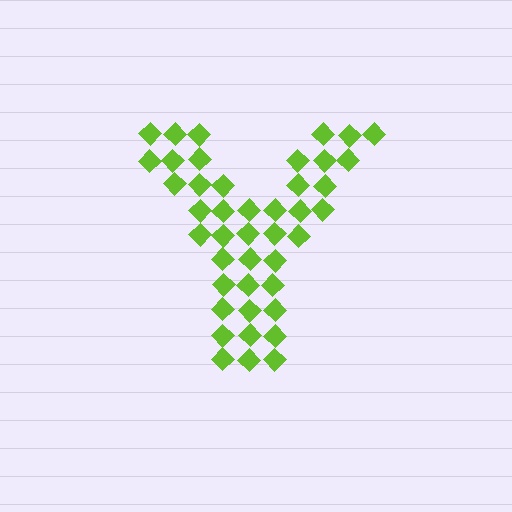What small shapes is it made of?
It is made of small diamonds.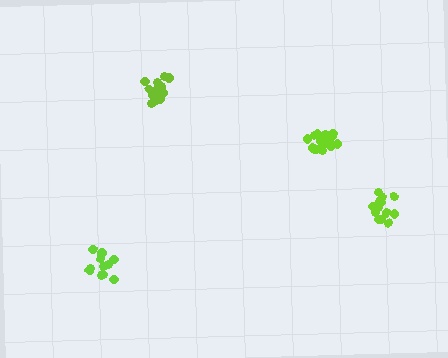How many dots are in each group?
Group 1: 11 dots, Group 2: 17 dots, Group 3: 14 dots, Group 4: 14 dots (56 total).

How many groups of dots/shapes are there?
There are 4 groups.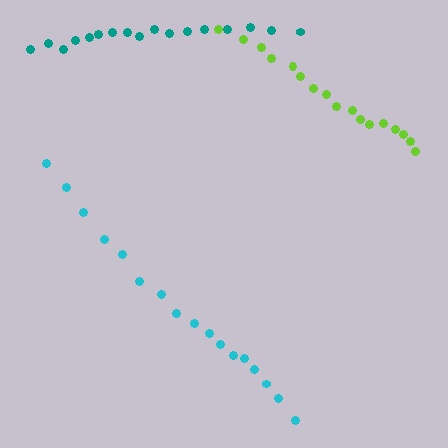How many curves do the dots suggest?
There are 3 distinct paths.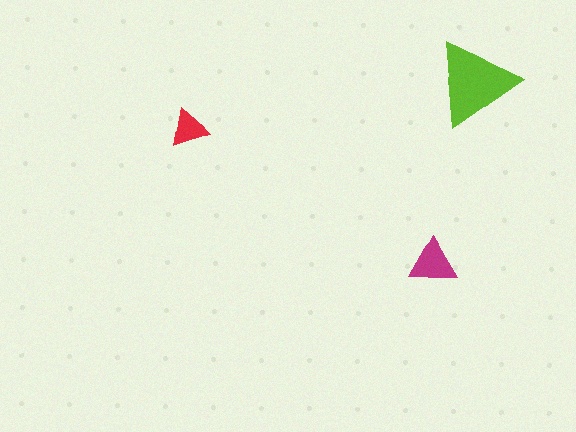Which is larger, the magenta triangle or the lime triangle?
The lime one.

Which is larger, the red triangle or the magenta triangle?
The magenta one.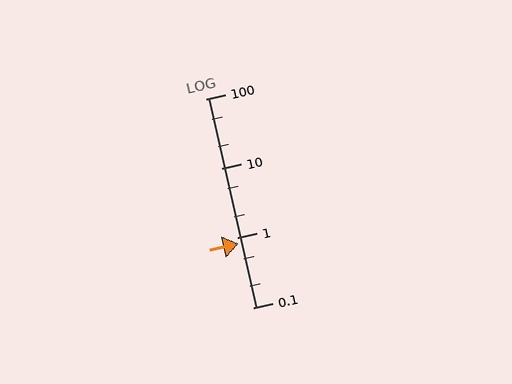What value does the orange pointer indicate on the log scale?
The pointer indicates approximately 0.82.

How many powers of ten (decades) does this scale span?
The scale spans 3 decades, from 0.1 to 100.